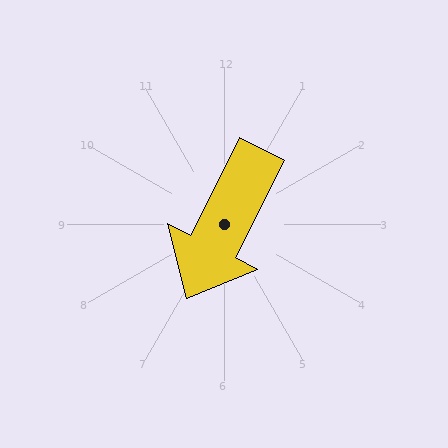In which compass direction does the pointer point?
Southwest.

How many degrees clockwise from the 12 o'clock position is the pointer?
Approximately 207 degrees.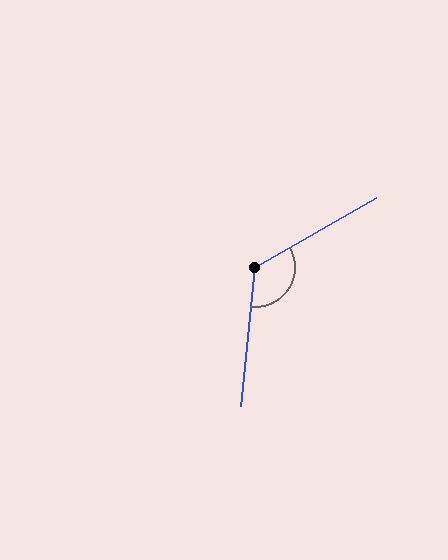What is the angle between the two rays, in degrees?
Approximately 126 degrees.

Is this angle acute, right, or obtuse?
It is obtuse.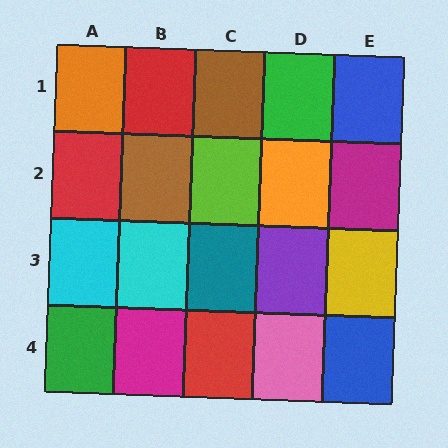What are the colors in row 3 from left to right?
Cyan, cyan, teal, purple, yellow.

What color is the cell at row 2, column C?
Lime.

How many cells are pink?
1 cell is pink.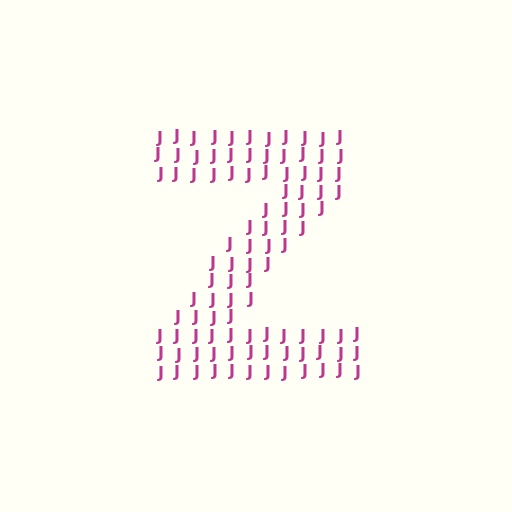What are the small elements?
The small elements are letter J's.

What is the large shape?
The large shape is the letter Z.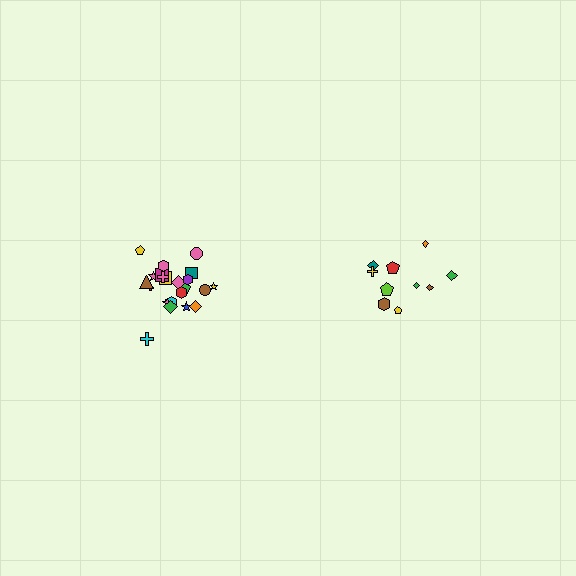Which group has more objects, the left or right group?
The left group.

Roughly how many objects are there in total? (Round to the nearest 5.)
Roughly 30 objects in total.